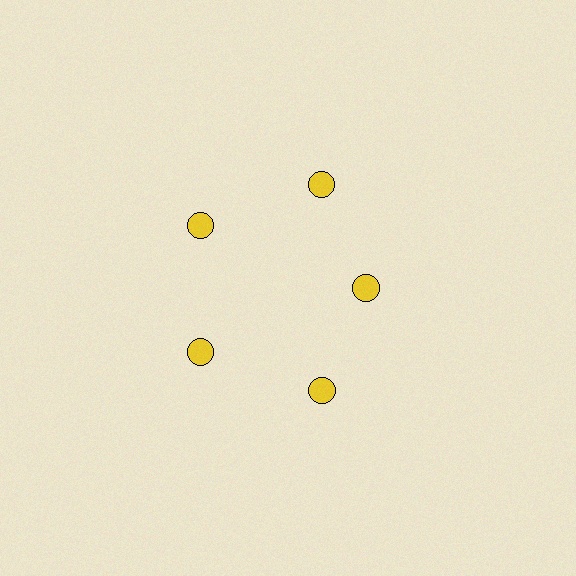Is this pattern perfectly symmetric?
No. The 5 yellow circles are arranged in a ring, but one element near the 3 o'clock position is pulled inward toward the center, breaking the 5-fold rotational symmetry.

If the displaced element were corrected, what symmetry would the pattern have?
It would have 5-fold rotational symmetry — the pattern would map onto itself every 72 degrees.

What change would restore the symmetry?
The symmetry would be restored by moving it outward, back onto the ring so that all 5 circles sit at equal angles and equal distance from the center.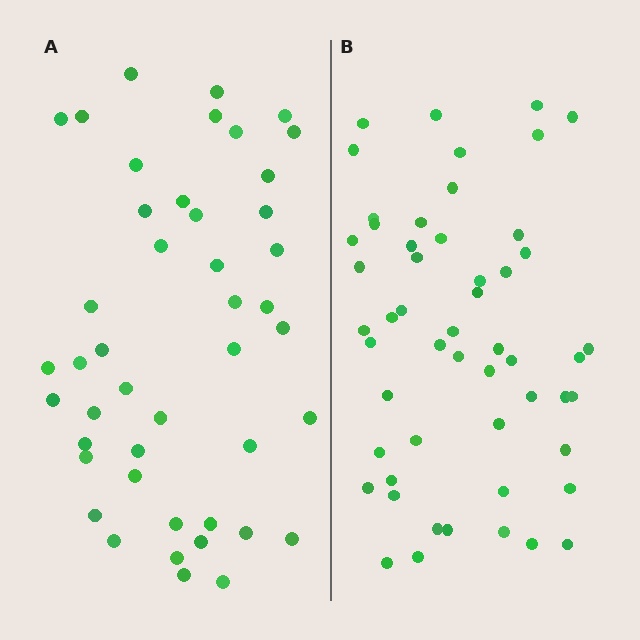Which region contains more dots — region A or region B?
Region B (the right region) has more dots.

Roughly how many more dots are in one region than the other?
Region B has roughly 8 or so more dots than region A.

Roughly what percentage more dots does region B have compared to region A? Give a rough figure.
About 20% more.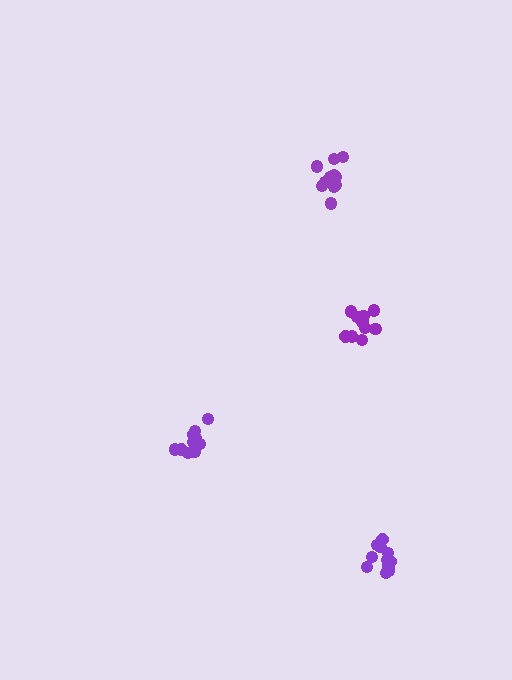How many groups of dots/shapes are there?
There are 4 groups.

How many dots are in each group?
Group 1: 13 dots, Group 2: 10 dots, Group 3: 11 dots, Group 4: 10 dots (44 total).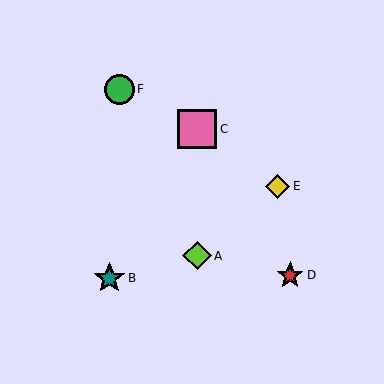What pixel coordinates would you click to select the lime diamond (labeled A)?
Click at (197, 256) to select the lime diamond A.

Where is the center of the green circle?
The center of the green circle is at (119, 89).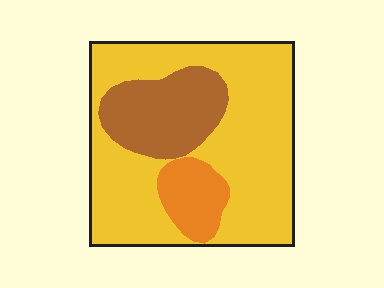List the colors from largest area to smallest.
From largest to smallest: yellow, brown, orange.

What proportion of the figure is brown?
Brown covers around 20% of the figure.